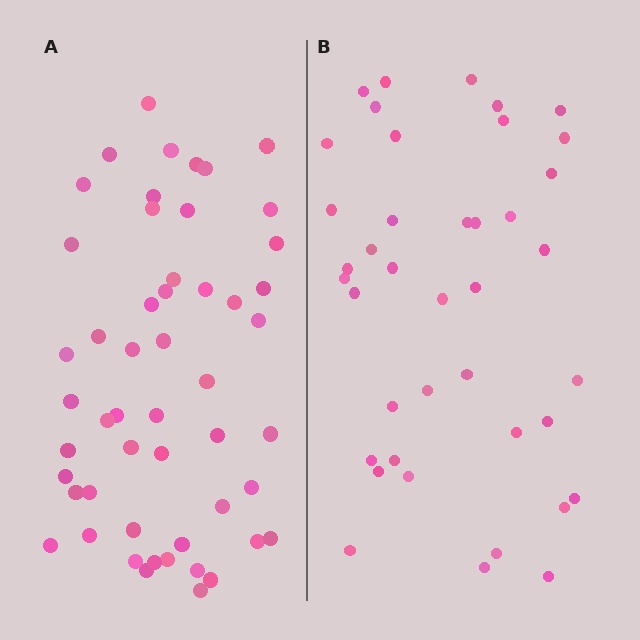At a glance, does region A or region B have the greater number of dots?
Region A (the left region) has more dots.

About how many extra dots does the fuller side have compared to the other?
Region A has roughly 12 or so more dots than region B.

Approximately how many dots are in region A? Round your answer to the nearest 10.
About 50 dots. (The exact count is 52, which rounds to 50.)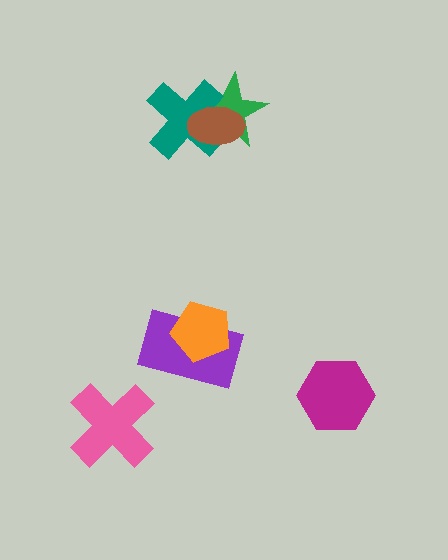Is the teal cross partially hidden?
Yes, it is partially covered by another shape.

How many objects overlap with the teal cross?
2 objects overlap with the teal cross.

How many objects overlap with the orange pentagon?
1 object overlaps with the orange pentagon.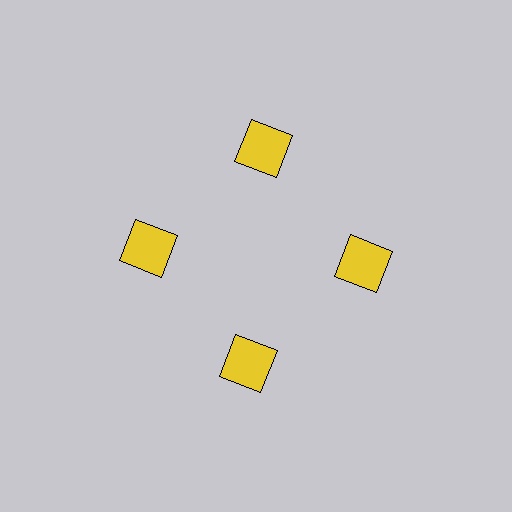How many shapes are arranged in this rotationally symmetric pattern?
There are 4 shapes, arranged in 4 groups of 1.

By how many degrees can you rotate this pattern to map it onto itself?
The pattern maps onto itself every 90 degrees of rotation.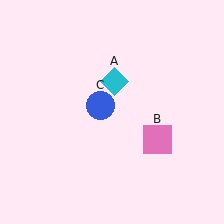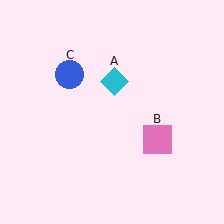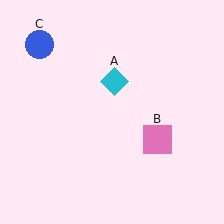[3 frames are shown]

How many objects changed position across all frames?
1 object changed position: blue circle (object C).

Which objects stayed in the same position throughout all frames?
Cyan diamond (object A) and pink square (object B) remained stationary.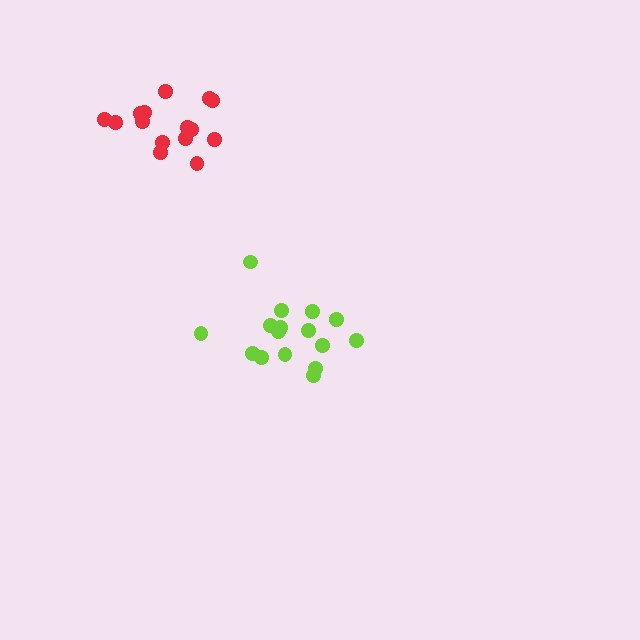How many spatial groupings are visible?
There are 2 spatial groupings.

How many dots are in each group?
Group 1: 16 dots, Group 2: 15 dots (31 total).